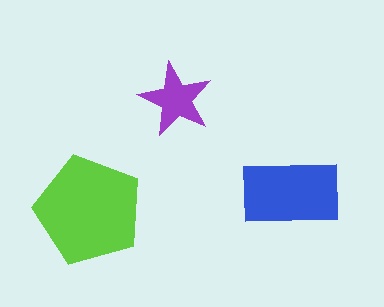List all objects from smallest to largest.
The purple star, the blue rectangle, the lime pentagon.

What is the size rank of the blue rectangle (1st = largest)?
2nd.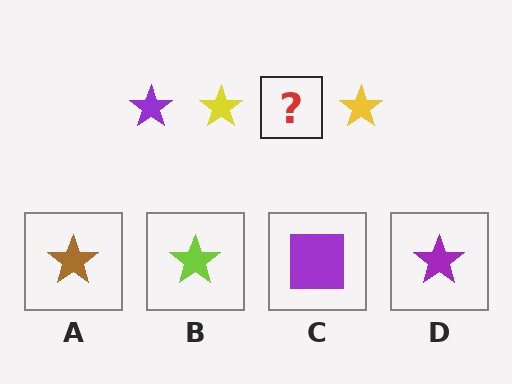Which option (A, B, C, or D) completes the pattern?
D.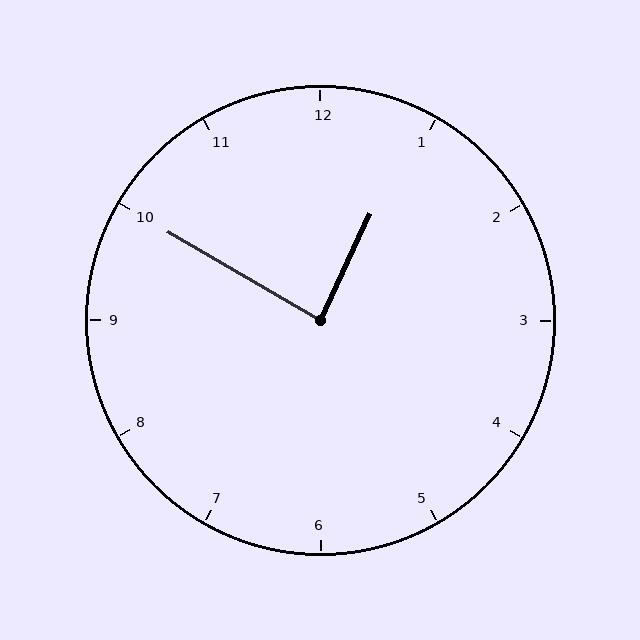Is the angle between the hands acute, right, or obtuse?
It is right.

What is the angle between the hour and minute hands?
Approximately 85 degrees.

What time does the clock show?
12:50.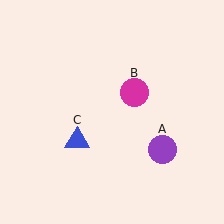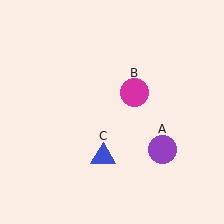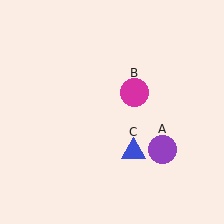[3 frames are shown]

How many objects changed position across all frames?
1 object changed position: blue triangle (object C).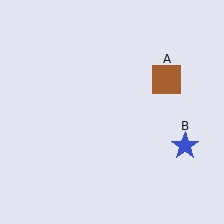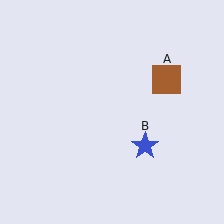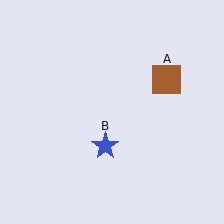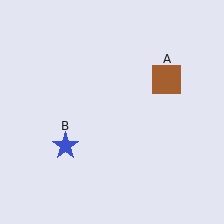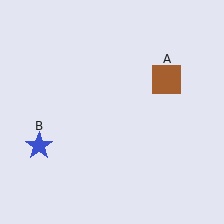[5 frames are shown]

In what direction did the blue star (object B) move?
The blue star (object B) moved left.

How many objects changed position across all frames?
1 object changed position: blue star (object B).